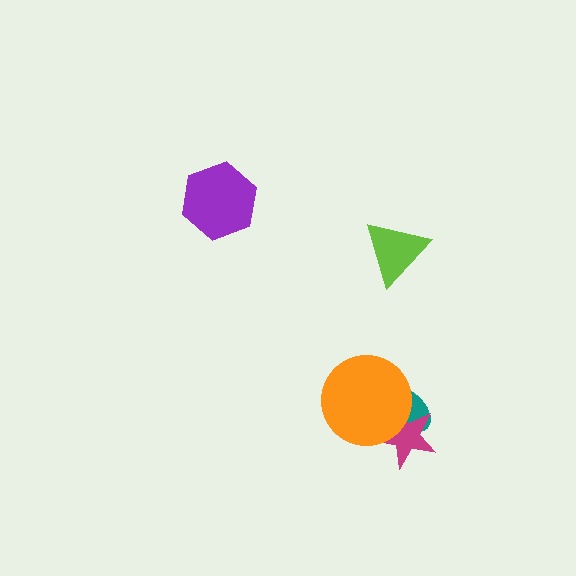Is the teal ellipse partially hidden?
Yes, it is partially covered by another shape.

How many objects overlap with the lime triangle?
0 objects overlap with the lime triangle.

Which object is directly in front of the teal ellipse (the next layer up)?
The magenta star is directly in front of the teal ellipse.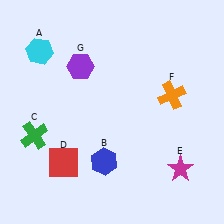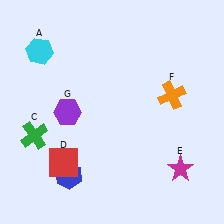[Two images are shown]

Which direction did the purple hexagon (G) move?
The purple hexagon (G) moved down.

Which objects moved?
The objects that moved are: the blue hexagon (B), the purple hexagon (G).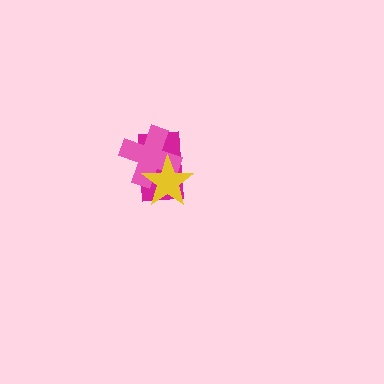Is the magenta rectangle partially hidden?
Yes, it is partially covered by another shape.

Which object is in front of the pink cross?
The yellow star is in front of the pink cross.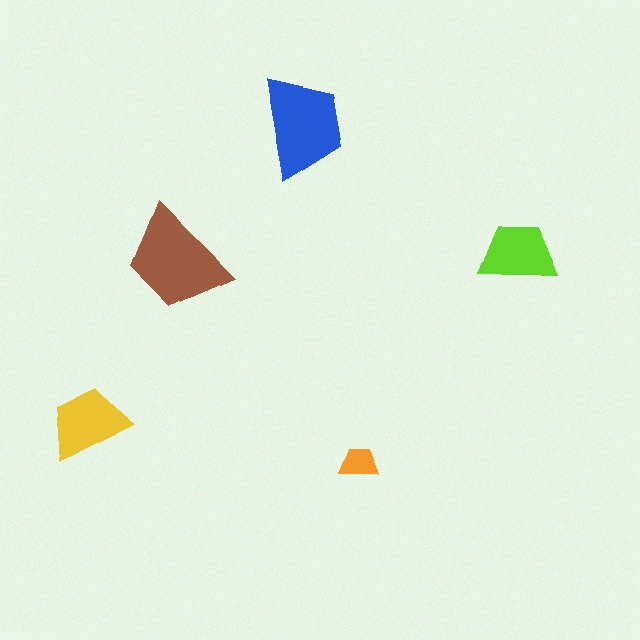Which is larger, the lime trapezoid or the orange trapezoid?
The lime one.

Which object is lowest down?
The orange trapezoid is bottommost.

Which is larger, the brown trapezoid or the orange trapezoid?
The brown one.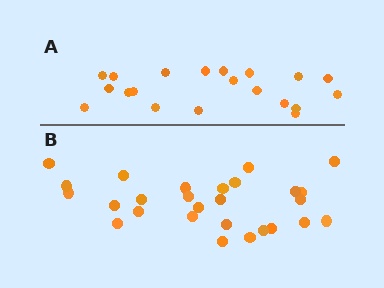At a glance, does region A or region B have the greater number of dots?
Region B (the bottom region) has more dots.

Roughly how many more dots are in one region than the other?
Region B has roughly 8 or so more dots than region A.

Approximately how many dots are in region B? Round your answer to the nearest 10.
About 30 dots. (The exact count is 27, which rounds to 30.)